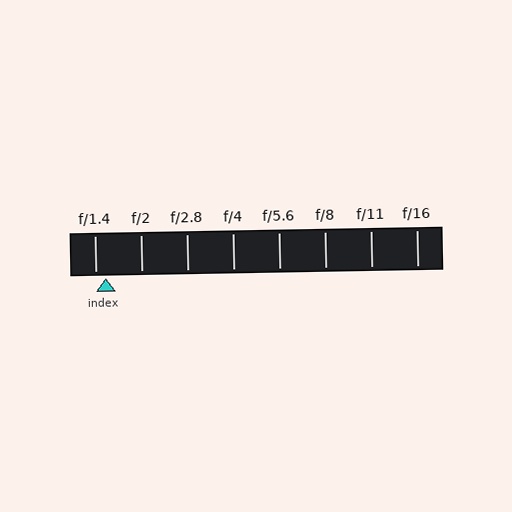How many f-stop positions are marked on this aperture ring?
There are 8 f-stop positions marked.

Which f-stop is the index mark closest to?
The index mark is closest to f/1.4.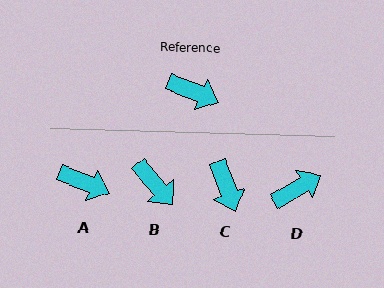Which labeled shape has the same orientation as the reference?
A.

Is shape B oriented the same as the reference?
No, it is off by about 28 degrees.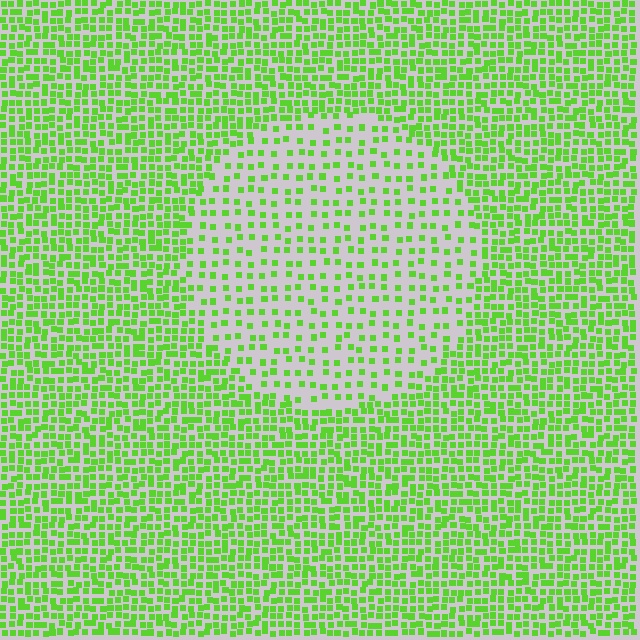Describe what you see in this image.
The image contains small lime elements arranged at two different densities. A circle-shaped region is visible where the elements are less densely packed than the surrounding area.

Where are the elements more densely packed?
The elements are more densely packed outside the circle boundary.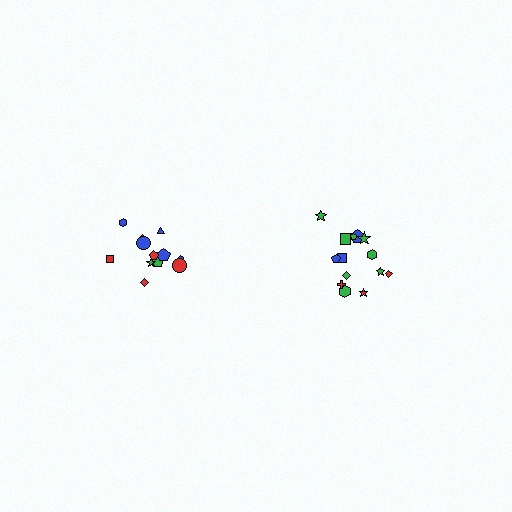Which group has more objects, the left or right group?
The right group.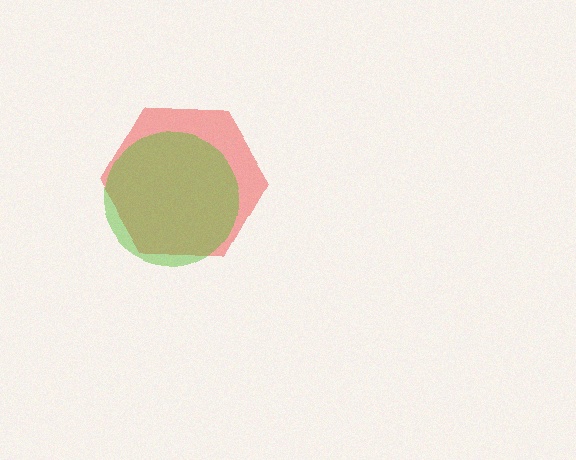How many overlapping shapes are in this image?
There are 2 overlapping shapes in the image.